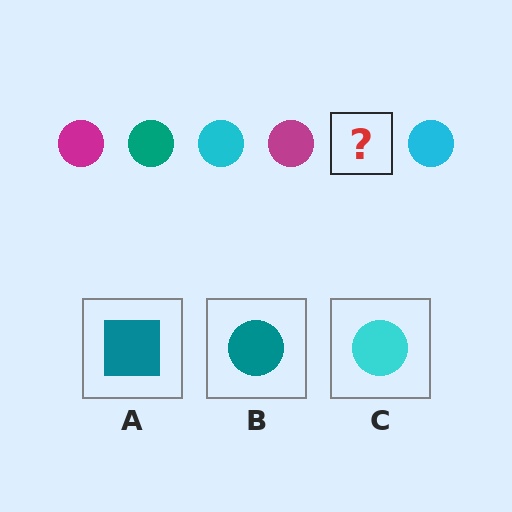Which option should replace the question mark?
Option B.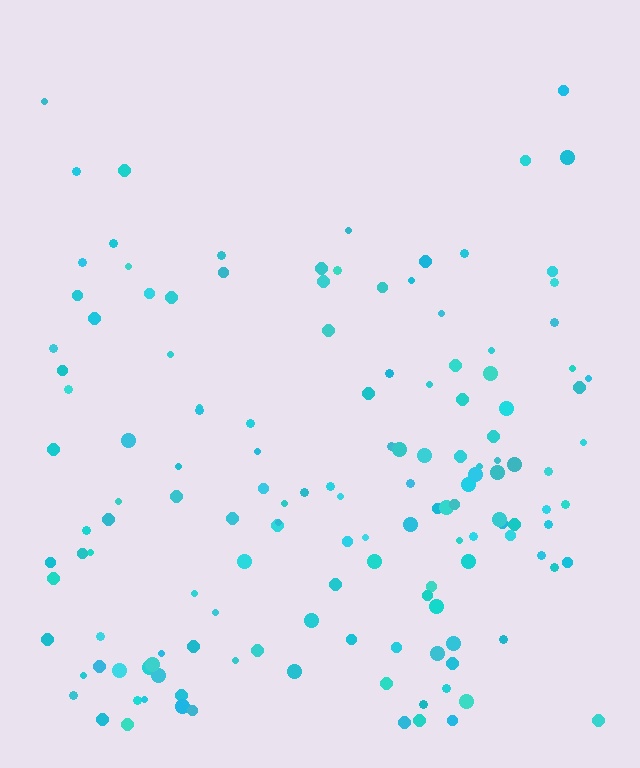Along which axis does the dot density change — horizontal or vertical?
Vertical.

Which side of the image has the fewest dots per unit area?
The top.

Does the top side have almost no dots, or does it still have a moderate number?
Still a moderate number, just noticeably fewer than the bottom.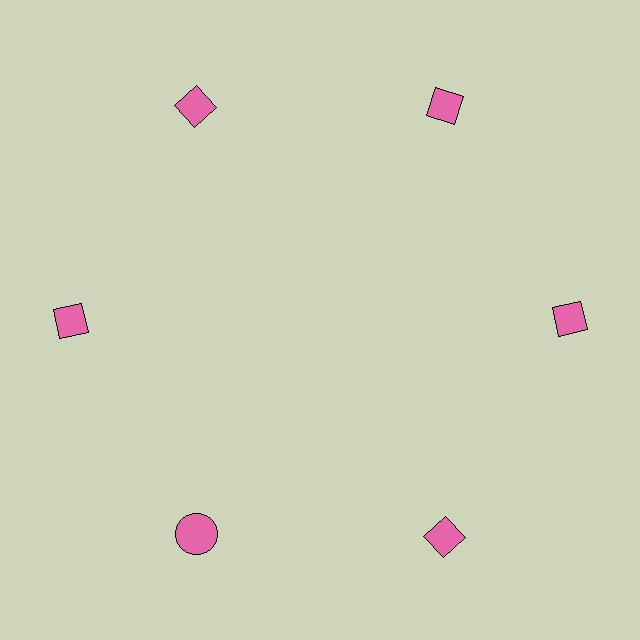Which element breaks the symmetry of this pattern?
The pink circle at roughly the 7 o'clock position breaks the symmetry. All other shapes are pink diamonds.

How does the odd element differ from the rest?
It has a different shape: circle instead of diamond.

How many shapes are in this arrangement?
There are 6 shapes arranged in a ring pattern.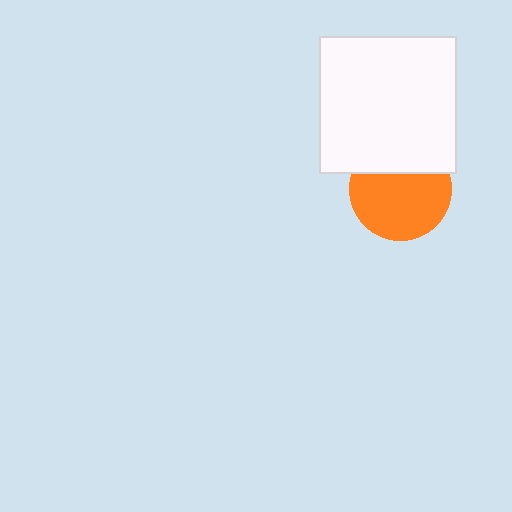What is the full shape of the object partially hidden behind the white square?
The partially hidden object is an orange circle.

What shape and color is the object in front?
The object in front is a white square.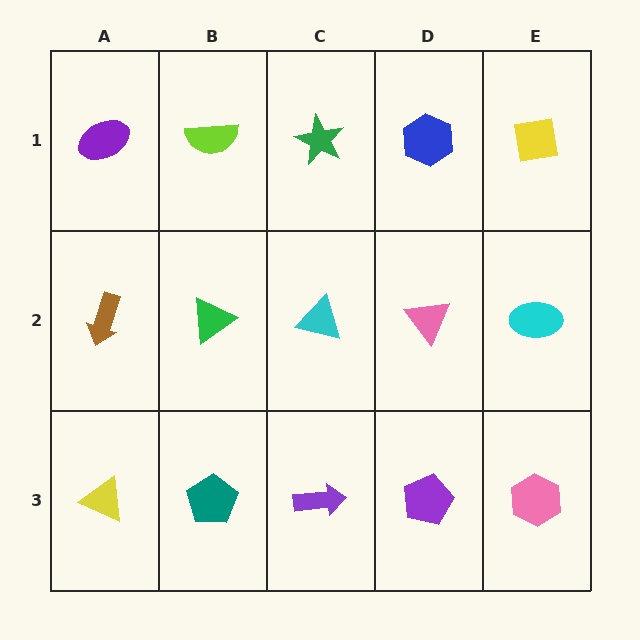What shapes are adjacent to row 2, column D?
A blue hexagon (row 1, column D), a purple pentagon (row 3, column D), a cyan triangle (row 2, column C), a cyan ellipse (row 2, column E).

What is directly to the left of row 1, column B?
A purple ellipse.